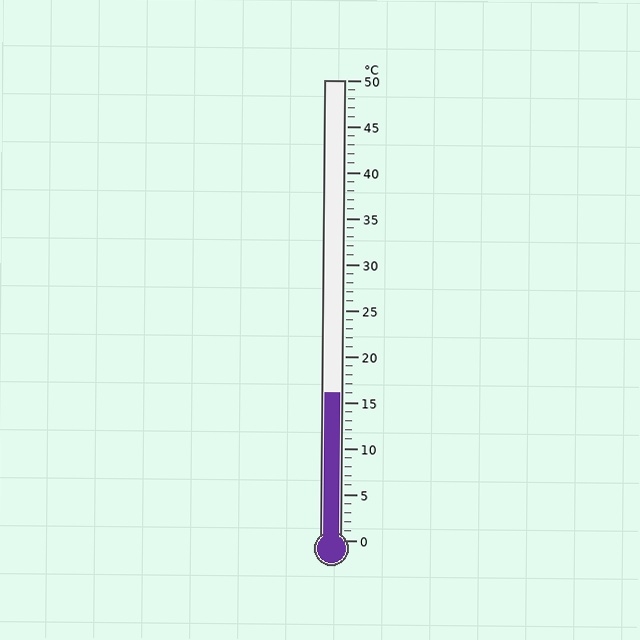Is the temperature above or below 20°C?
The temperature is below 20°C.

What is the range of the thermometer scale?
The thermometer scale ranges from 0°C to 50°C.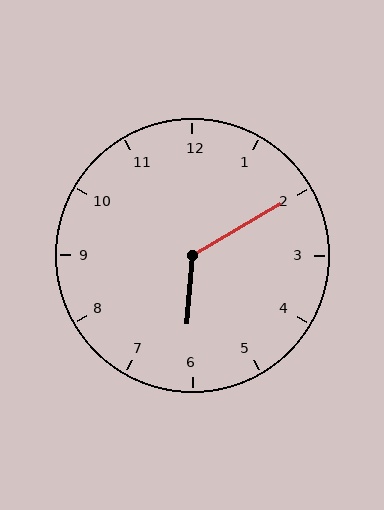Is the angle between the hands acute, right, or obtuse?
It is obtuse.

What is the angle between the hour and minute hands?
Approximately 125 degrees.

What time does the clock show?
6:10.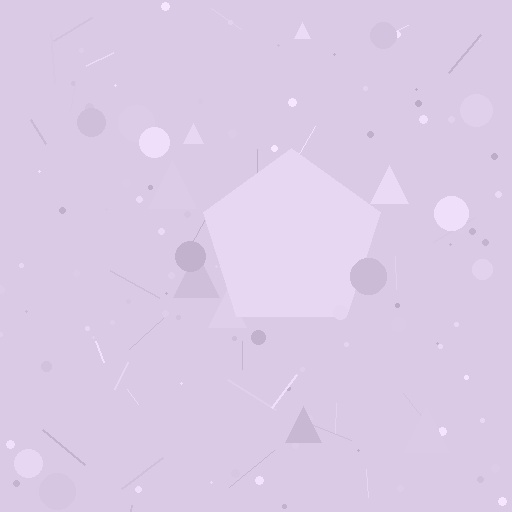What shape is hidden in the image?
A pentagon is hidden in the image.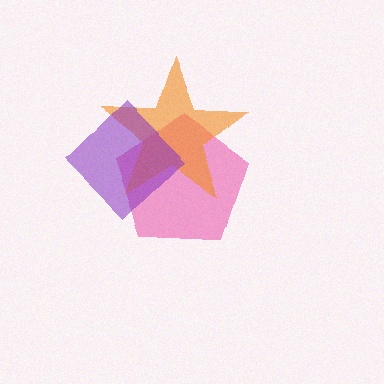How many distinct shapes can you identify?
There are 3 distinct shapes: a pink pentagon, an orange star, a purple diamond.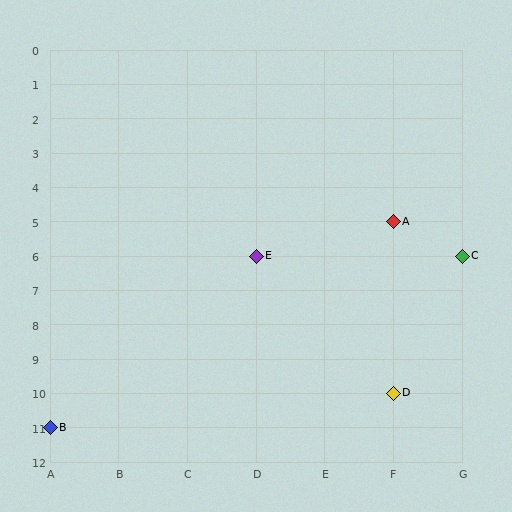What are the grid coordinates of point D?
Point D is at grid coordinates (F, 10).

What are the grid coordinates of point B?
Point B is at grid coordinates (A, 11).